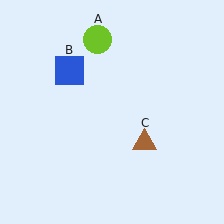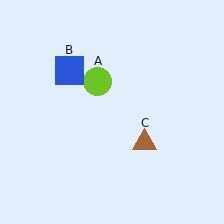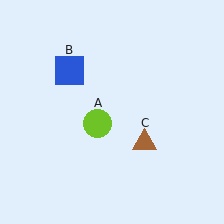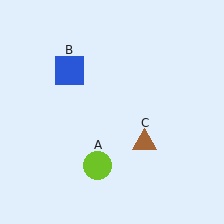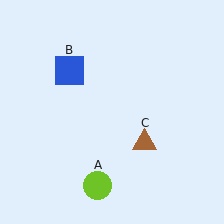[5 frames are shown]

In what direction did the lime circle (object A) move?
The lime circle (object A) moved down.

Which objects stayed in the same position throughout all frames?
Blue square (object B) and brown triangle (object C) remained stationary.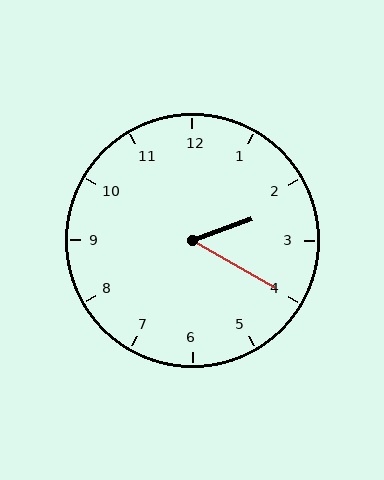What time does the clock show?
2:20.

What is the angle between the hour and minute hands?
Approximately 50 degrees.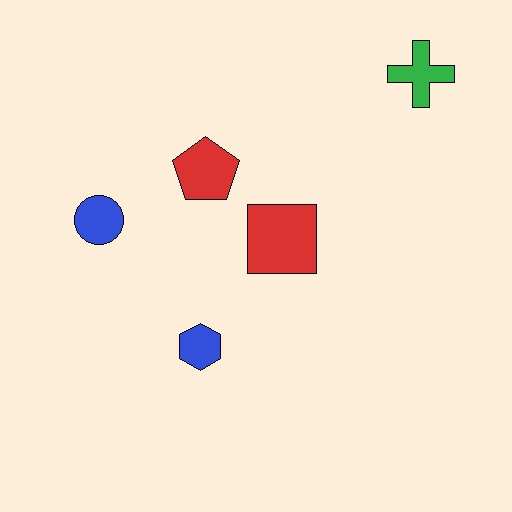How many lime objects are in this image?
There are no lime objects.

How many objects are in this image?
There are 5 objects.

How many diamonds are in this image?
There are no diamonds.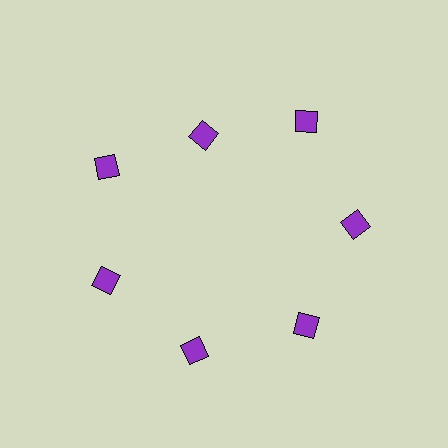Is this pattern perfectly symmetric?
No. The 7 purple diamonds are arranged in a ring, but one element near the 12 o'clock position is pulled inward toward the center, breaking the 7-fold rotational symmetry.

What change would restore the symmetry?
The symmetry would be restored by moving it outward, back onto the ring so that all 7 diamonds sit at equal angles and equal distance from the center.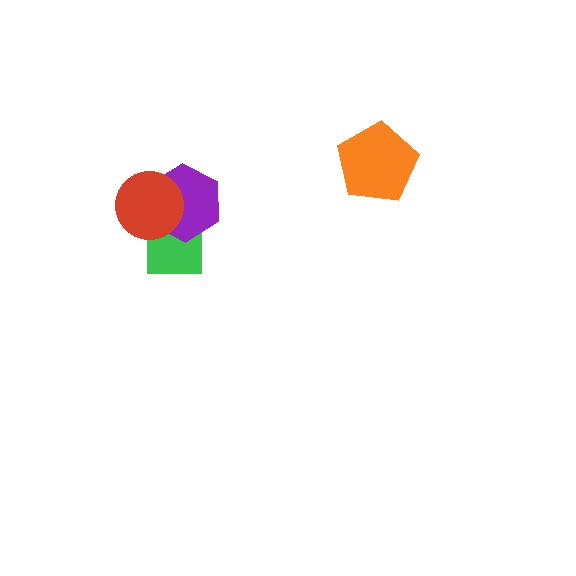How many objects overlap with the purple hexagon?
2 objects overlap with the purple hexagon.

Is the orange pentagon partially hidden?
No, no other shape covers it.